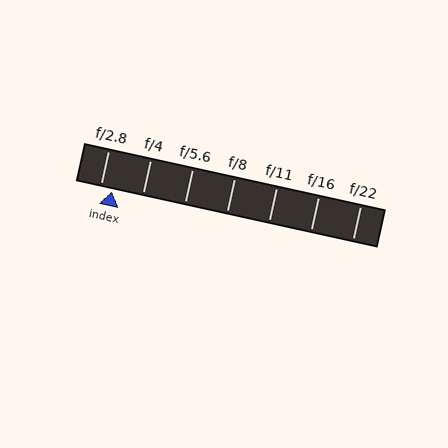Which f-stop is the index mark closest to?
The index mark is closest to f/2.8.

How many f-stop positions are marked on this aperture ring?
There are 7 f-stop positions marked.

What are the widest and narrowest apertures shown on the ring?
The widest aperture shown is f/2.8 and the narrowest is f/22.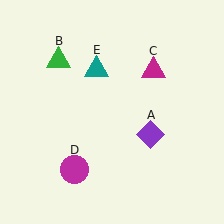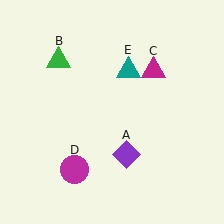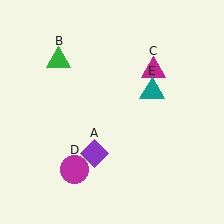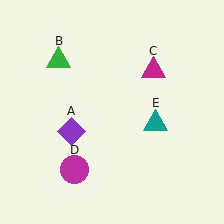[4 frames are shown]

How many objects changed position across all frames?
2 objects changed position: purple diamond (object A), teal triangle (object E).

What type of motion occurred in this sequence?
The purple diamond (object A), teal triangle (object E) rotated clockwise around the center of the scene.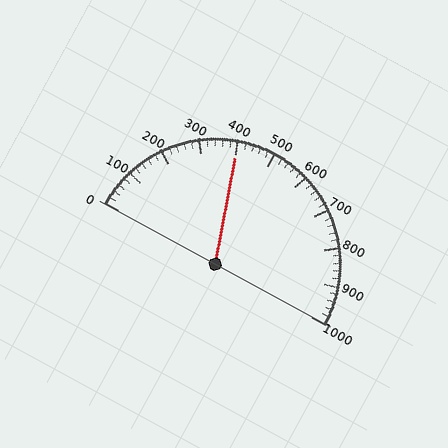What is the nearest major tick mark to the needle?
The nearest major tick mark is 400.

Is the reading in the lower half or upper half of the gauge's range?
The reading is in the lower half of the range (0 to 1000).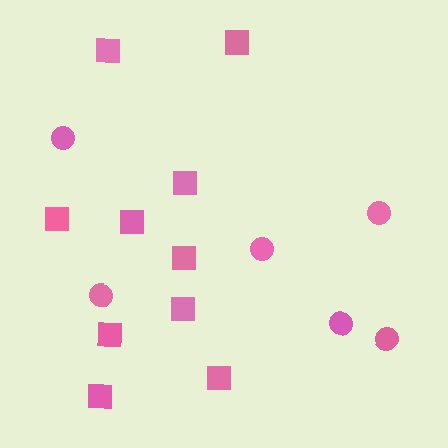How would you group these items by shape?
There are 2 groups: one group of circles (6) and one group of squares (10).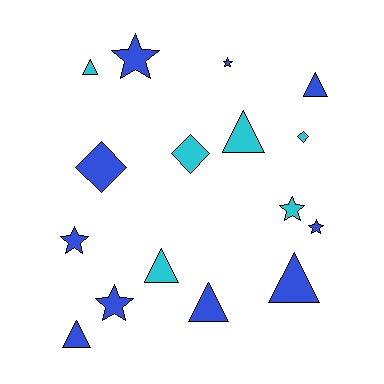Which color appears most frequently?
Blue, with 10 objects.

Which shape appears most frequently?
Triangle, with 7 objects.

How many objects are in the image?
There are 16 objects.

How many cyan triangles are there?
There are 3 cyan triangles.